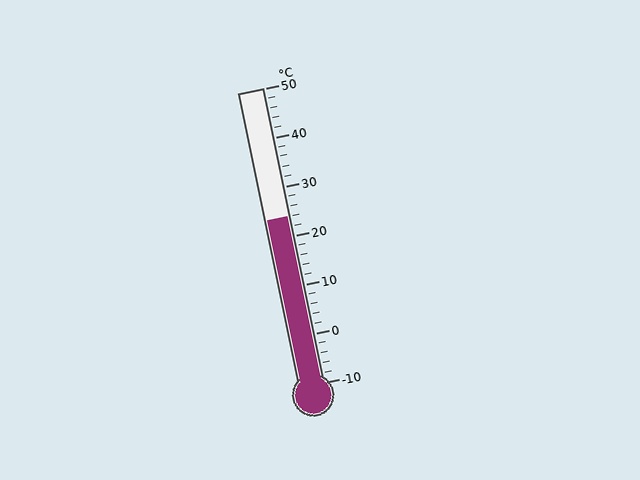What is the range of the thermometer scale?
The thermometer scale ranges from -10°C to 50°C.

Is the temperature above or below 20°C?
The temperature is above 20°C.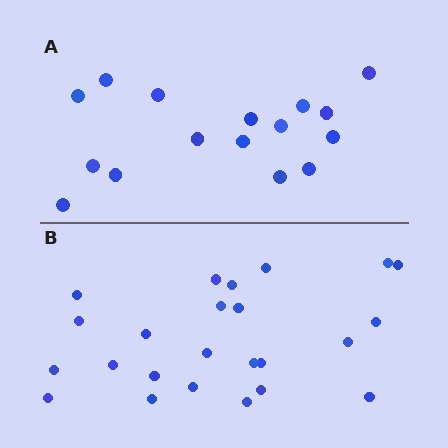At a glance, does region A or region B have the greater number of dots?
Region B (the bottom region) has more dots.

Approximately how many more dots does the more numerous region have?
Region B has roughly 8 or so more dots than region A.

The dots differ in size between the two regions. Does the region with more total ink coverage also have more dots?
No. Region A has more total ink coverage because its dots are larger, but region B actually contains more individual dots. Total area can be misleading — the number of items is what matters here.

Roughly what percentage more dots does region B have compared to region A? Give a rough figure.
About 50% more.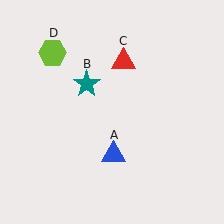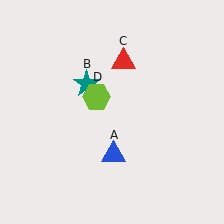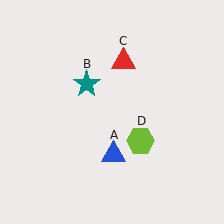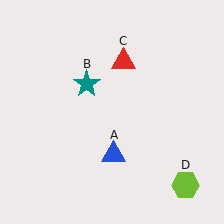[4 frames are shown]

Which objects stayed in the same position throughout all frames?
Blue triangle (object A) and teal star (object B) and red triangle (object C) remained stationary.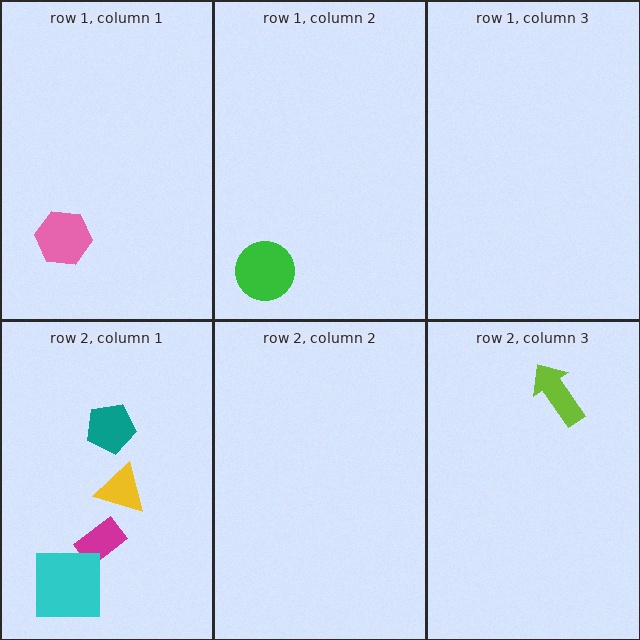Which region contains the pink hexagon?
The row 1, column 1 region.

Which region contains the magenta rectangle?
The row 2, column 1 region.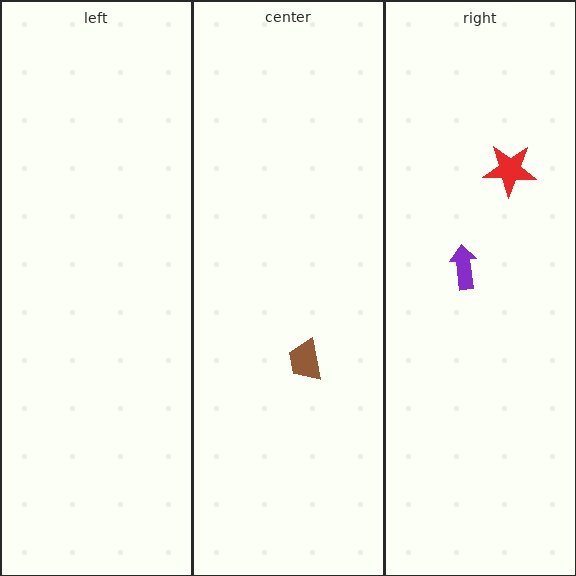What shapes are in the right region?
The red star, the purple arrow.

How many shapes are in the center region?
1.